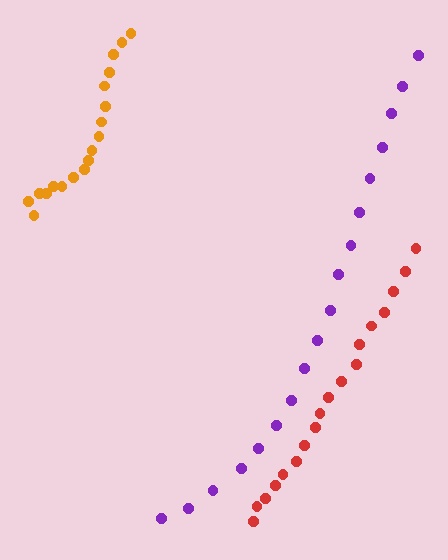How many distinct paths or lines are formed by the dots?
There are 3 distinct paths.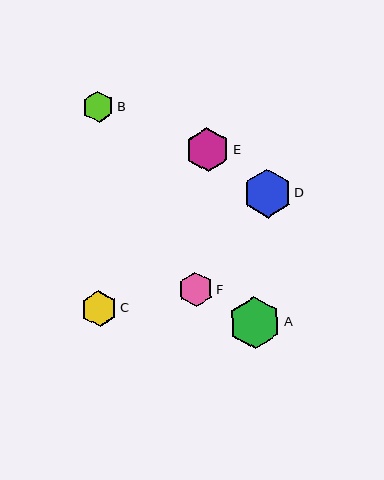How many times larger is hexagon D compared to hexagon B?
Hexagon D is approximately 1.6 times the size of hexagon B.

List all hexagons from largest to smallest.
From largest to smallest: A, D, E, C, F, B.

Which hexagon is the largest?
Hexagon A is the largest with a size of approximately 52 pixels.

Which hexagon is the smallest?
Hexagon B is the smallest with a size of approximately 31 pixels.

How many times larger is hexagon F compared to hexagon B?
Hexagon F is approximately 1.1 times the size of hexagon B.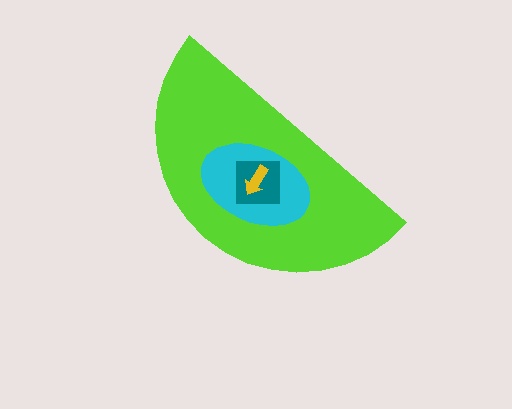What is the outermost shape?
The lime semicircle.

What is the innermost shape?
The yellow arrow.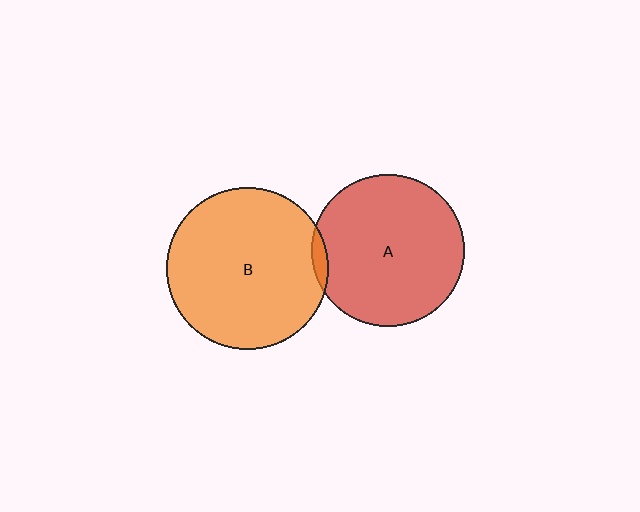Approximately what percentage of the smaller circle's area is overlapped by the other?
Approximately 5%.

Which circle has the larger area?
Circle B (orange).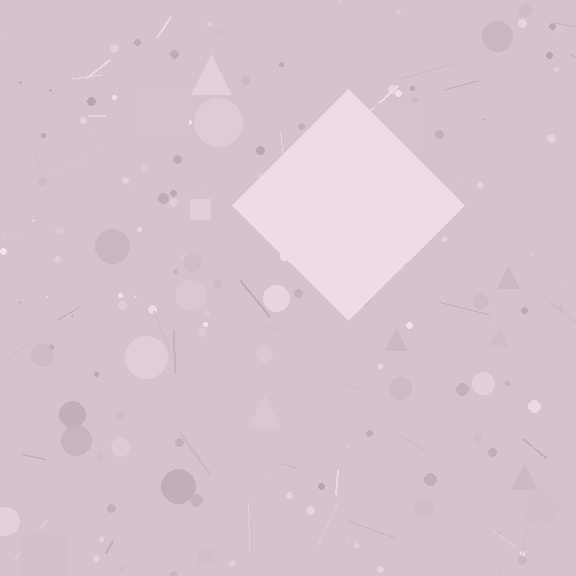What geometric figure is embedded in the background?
A diamond is embedded in the background.